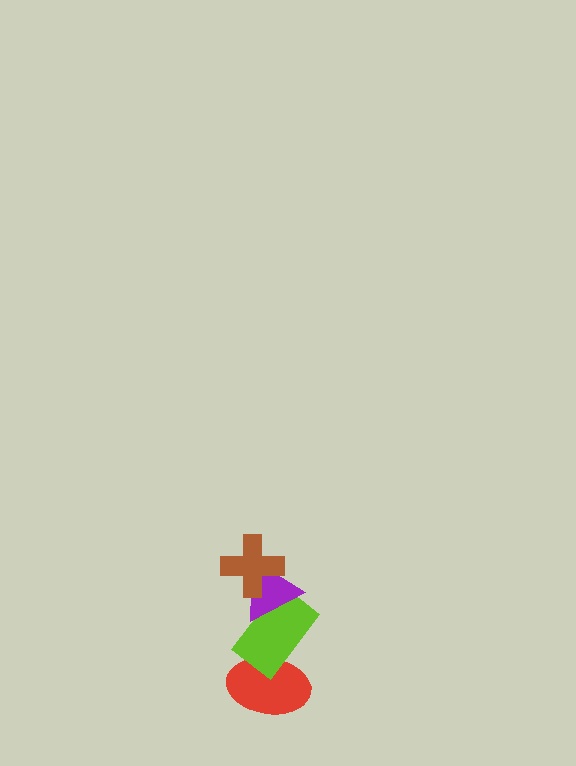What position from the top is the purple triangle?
The purple triangle is 2nd from the top.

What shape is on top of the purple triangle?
The brown cross is on top of the purple triangle.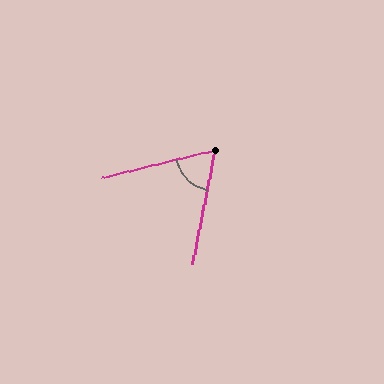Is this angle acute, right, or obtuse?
It is acute.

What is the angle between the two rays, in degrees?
Approximately 66 degrees.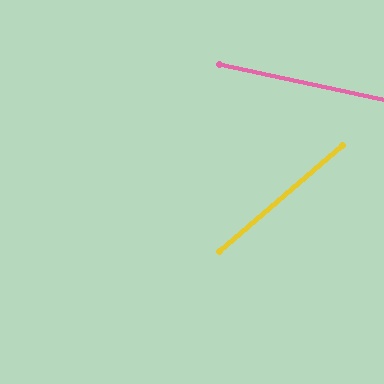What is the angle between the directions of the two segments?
Approximately 53 degrees.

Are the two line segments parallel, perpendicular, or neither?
Neither parallel nor perpendicular — they differ by about 53°.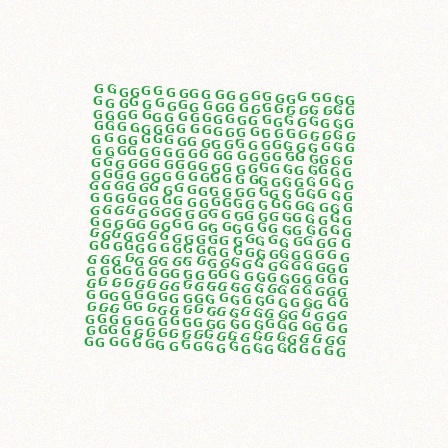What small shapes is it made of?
It is made of small letter G's.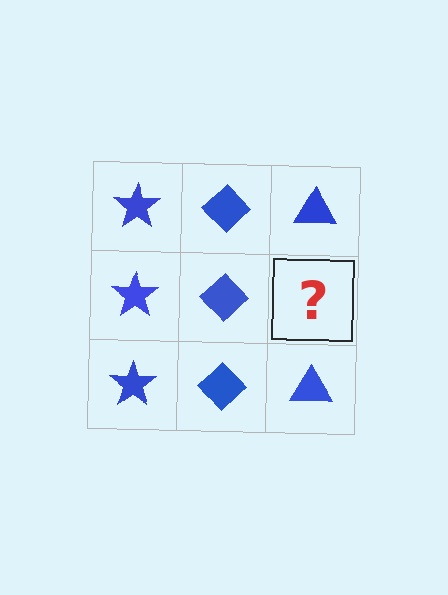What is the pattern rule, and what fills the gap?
The rule is that each column has a consistent shape. The gap should be filled with a blue triangle.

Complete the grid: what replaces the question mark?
The question mark should be replaced with a blue triangle.